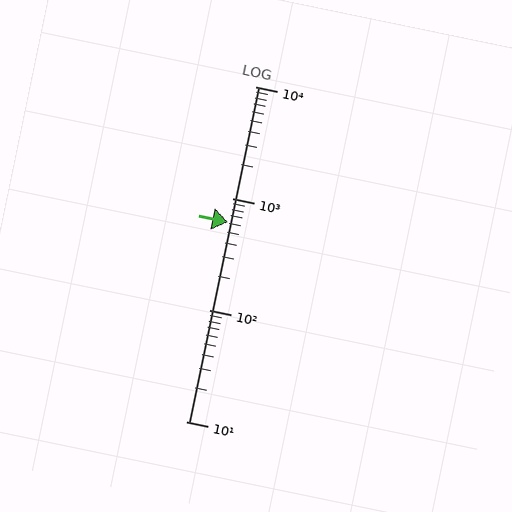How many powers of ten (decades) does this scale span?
The scale spans 3 decades, from 10 to 10000.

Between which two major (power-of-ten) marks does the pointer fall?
The pointer is between 100 and 1000.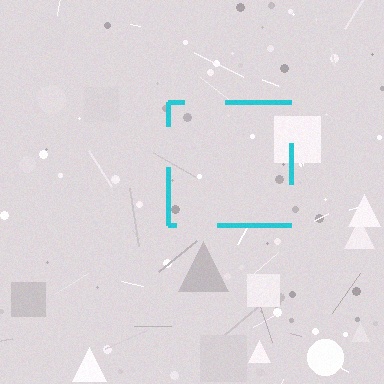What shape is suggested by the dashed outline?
The dashed outline suggests a square.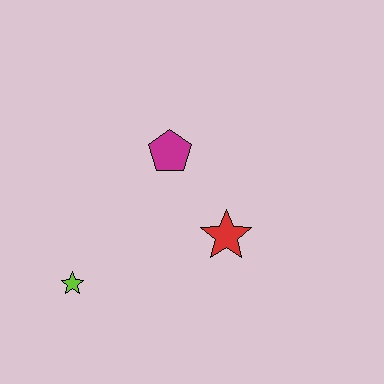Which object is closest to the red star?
The magenta pentagon is closest to the red star.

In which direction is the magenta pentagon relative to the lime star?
The magenta pentagon is above the lime star.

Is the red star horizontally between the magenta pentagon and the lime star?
No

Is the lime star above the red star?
No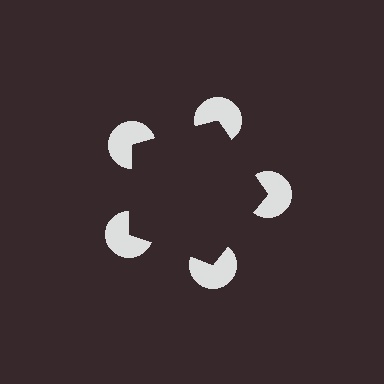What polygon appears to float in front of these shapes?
An illusory pentagon — its edges are inferred from the aligned wedge cuts in the pac-man discs, not physically drawn.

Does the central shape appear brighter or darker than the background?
It typically appears slightly darker than the background, even though no actual brightness change is drawn.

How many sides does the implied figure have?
5 sides.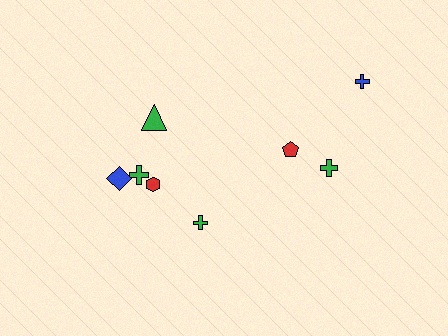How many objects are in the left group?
There are 5 objects.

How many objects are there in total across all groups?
There are 8 objects.